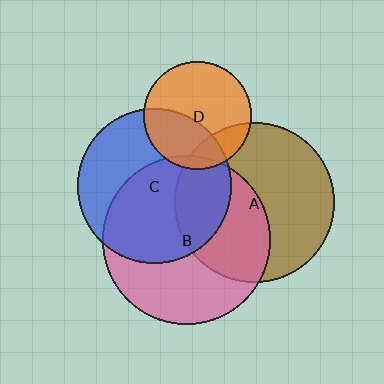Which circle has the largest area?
Circle B (pink).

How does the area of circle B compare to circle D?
Approximately 2.4 times.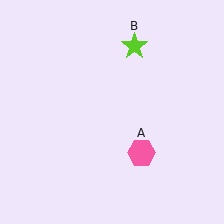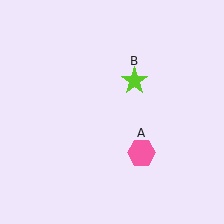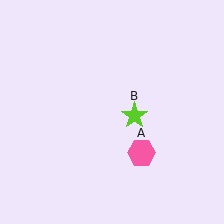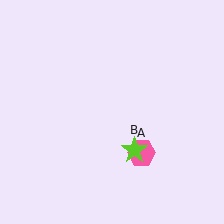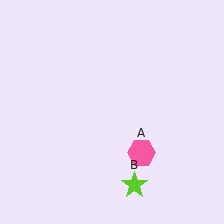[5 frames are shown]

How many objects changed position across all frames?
1 object changed position: lime star (object B).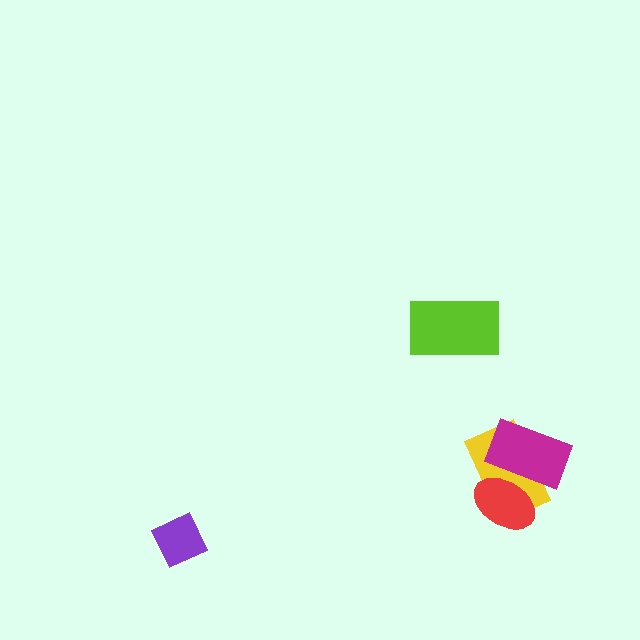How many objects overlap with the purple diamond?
0 objects overlap with the purple diamond.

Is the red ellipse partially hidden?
Yes, it is partially covered by another shape.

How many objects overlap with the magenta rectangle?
2 objects overlap with the magenta rectangle.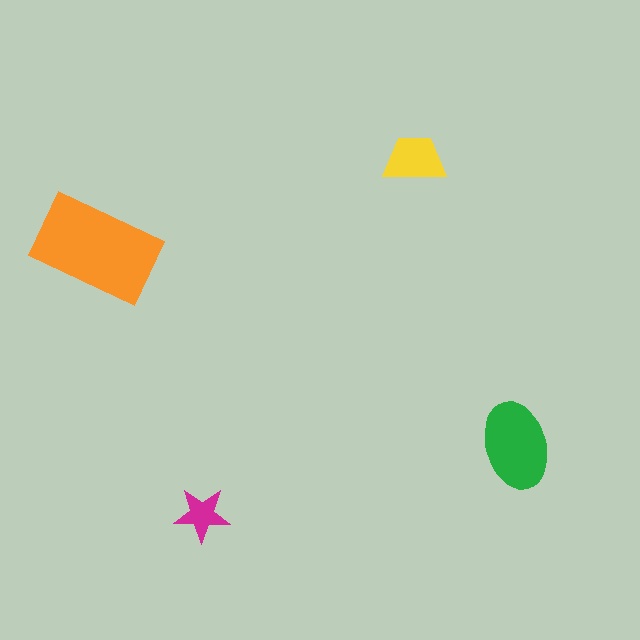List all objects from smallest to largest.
The magenta star, the yellow trapezoid, the green ellipse, the orange rectangle.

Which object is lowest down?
The magenta star is bottommost.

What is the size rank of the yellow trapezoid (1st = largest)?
3rd.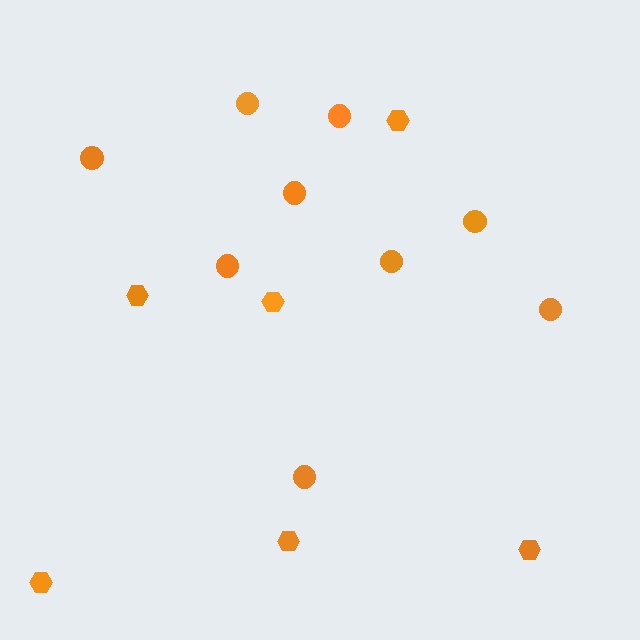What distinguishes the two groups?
There are 2 groups: one group of circles (9) and one group of hexagons (6).